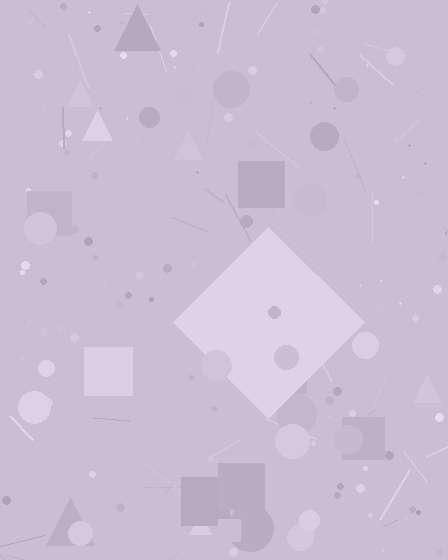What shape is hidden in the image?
A diamond is hidden in the image.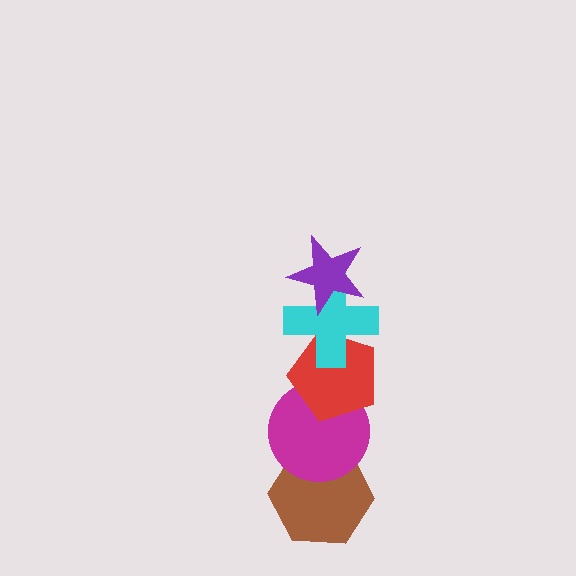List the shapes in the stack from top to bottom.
From top to bottom: the purple star, the cyan cross, the red pentagon, the magenta circle, the brown hexagon.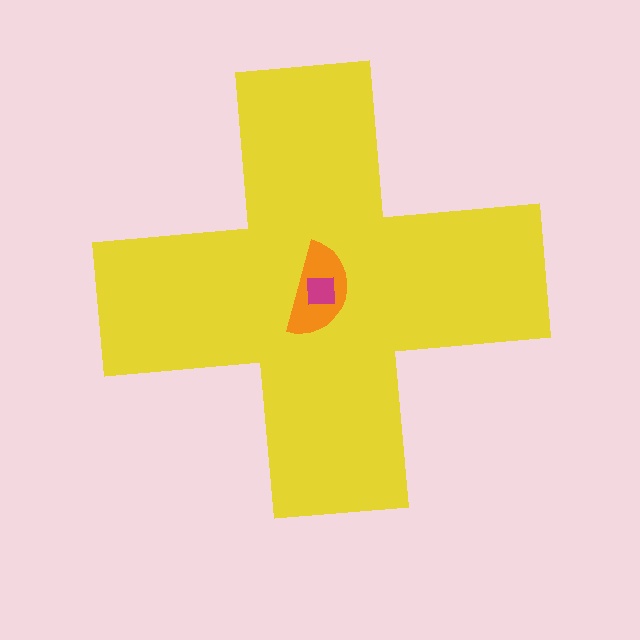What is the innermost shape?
The magenta square.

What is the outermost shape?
The yellow cross.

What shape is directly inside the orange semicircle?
The magenta square.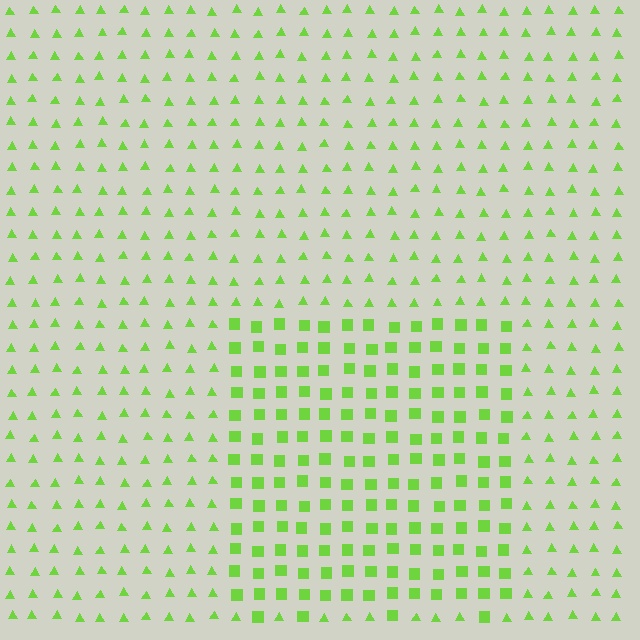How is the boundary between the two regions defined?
The boundary is defined by a change in element shape: squares inside vs. triangles outside. All elements share the same color and spacing.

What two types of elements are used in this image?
The image uses squares inside the rectangle region and triangles outside it.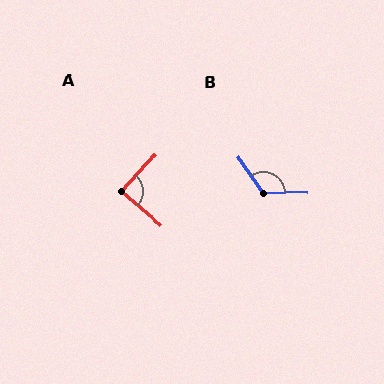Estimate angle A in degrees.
Approximately 88 degrees.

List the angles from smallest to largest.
A (88°), B (122°).